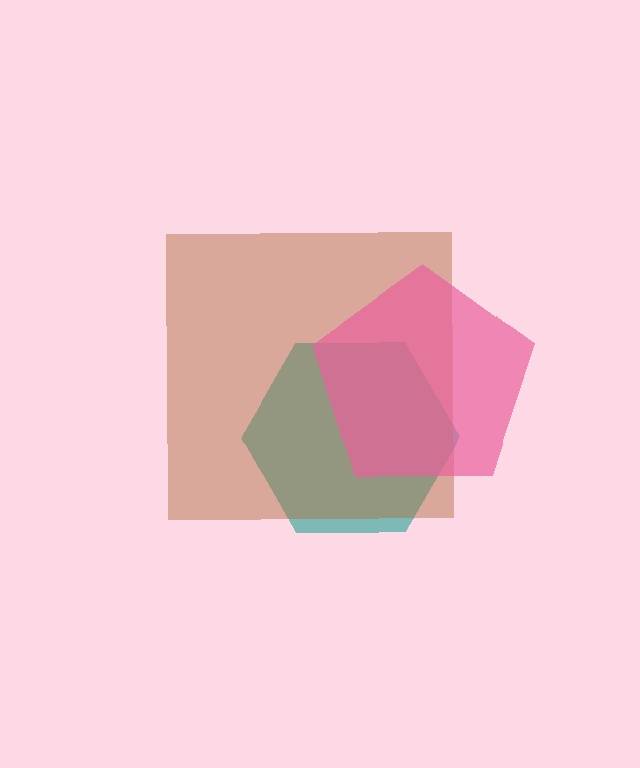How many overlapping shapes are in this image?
There are 3 overlapping shapes in the image.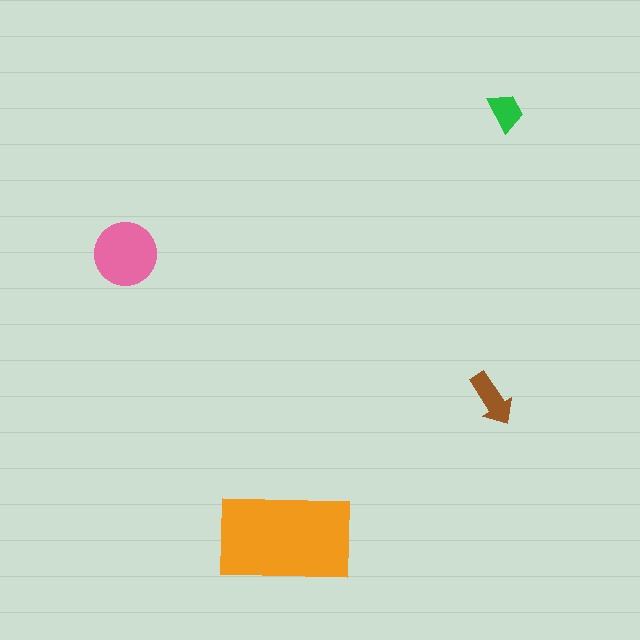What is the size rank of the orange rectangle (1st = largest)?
1st.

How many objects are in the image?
There are 4 objects in the image.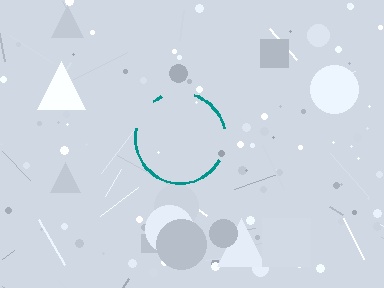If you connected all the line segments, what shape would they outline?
They would outline a circle.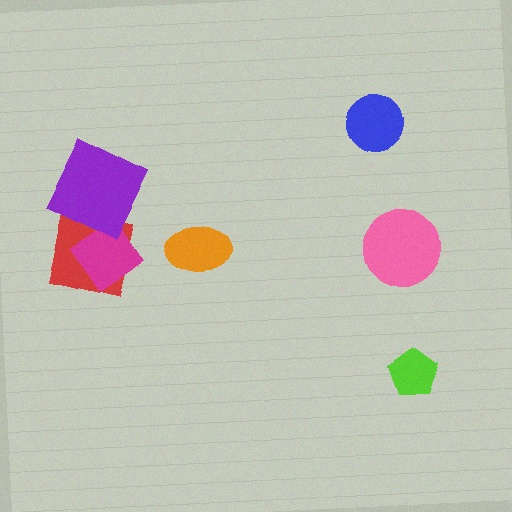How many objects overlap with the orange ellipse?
0 objects overlap with the orange ellipse.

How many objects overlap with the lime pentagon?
0 objects overlap with the lime pentagon.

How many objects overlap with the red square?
2 objects overlap with the red square.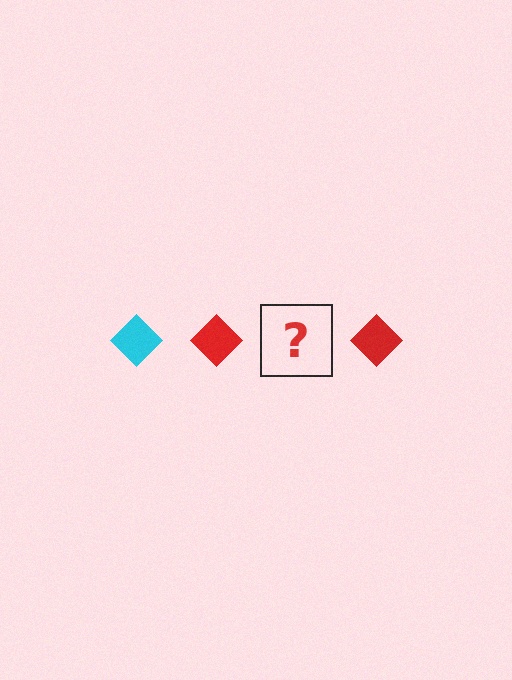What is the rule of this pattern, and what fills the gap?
The rule is that the pattern cycles through cyan, red diamonds. The gap should be filled with a cyan diamond.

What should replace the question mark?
The question mark should be replaced with a cyan diamond.